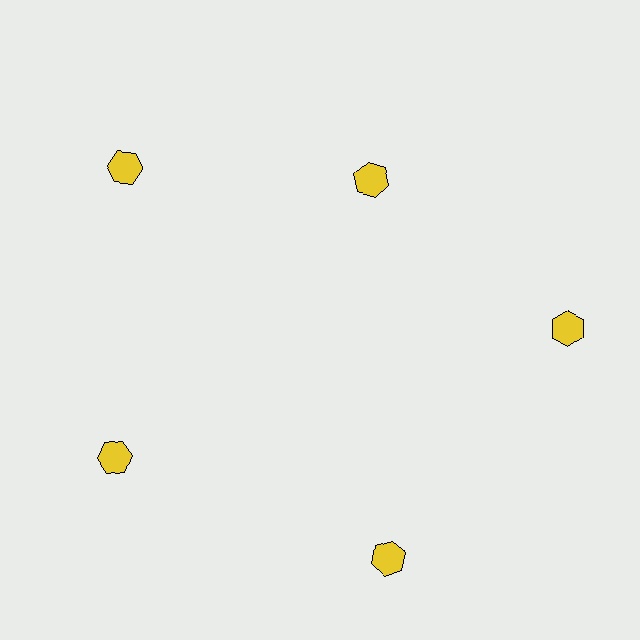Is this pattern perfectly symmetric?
No. The 5 yellow hexagons are arranged in a ring, but one element near the 1 o'clock position is pulled inward toward the center, breaking the 5-fold rotational symmetry.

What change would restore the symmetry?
The symmetry would be restored by moving it outward, back onto the ring so that all 5 hexagons sit at equal angles and equal distance from the center.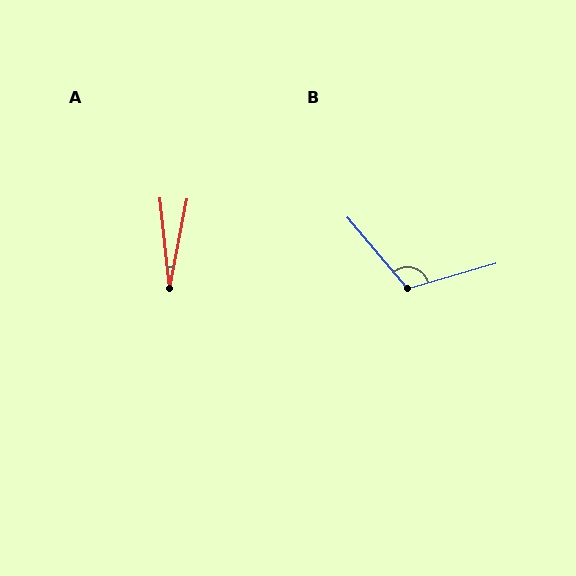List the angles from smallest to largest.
A (17°), B (114°).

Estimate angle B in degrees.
Approximately 114 degrees.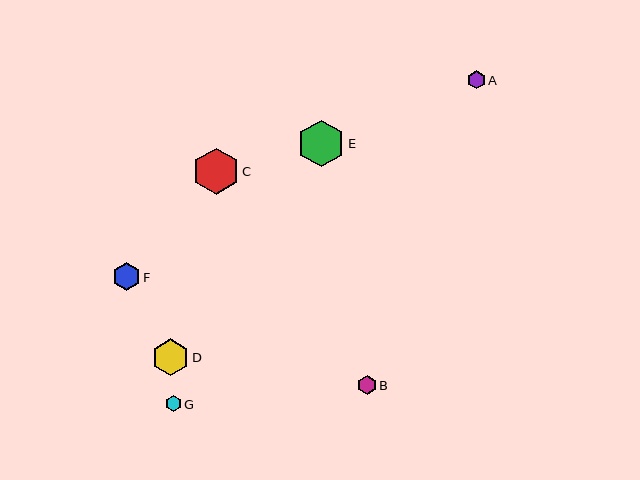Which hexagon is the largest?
Hexagon E is the largest with a size of approximately 47 pixels.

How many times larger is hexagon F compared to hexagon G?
Hexagon F is approximately 1.7 times the size of hexagon G.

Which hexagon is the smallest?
Hexagon G is the smallest with a size of approximately 16 pixels.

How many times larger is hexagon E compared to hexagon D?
Hexagon E is approximately 1.3 times the size of hexagon D.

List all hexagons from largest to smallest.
From largest to smallest: E, C, D, F, B, A, G.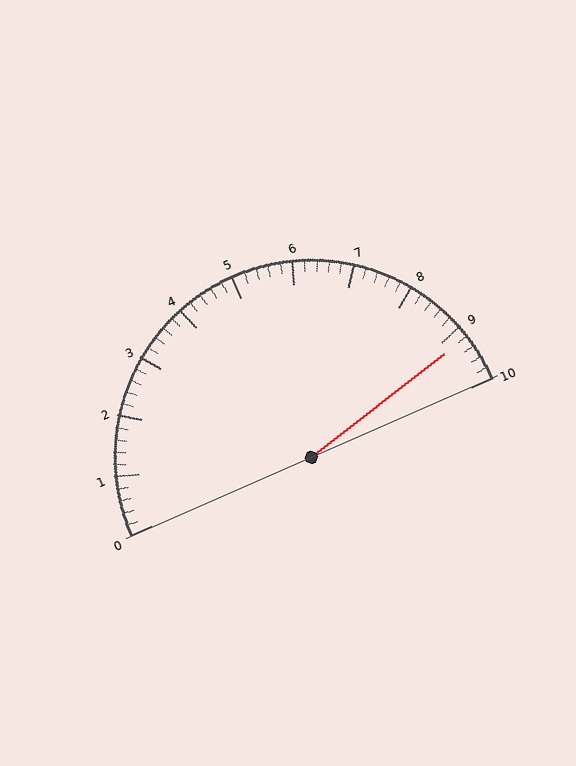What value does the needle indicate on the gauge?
The needle indicates approximately 9.2.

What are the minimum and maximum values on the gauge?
The gauge ranges from 0 to 10.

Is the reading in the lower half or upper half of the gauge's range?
The reading is in the upper half of the range (0 to 10).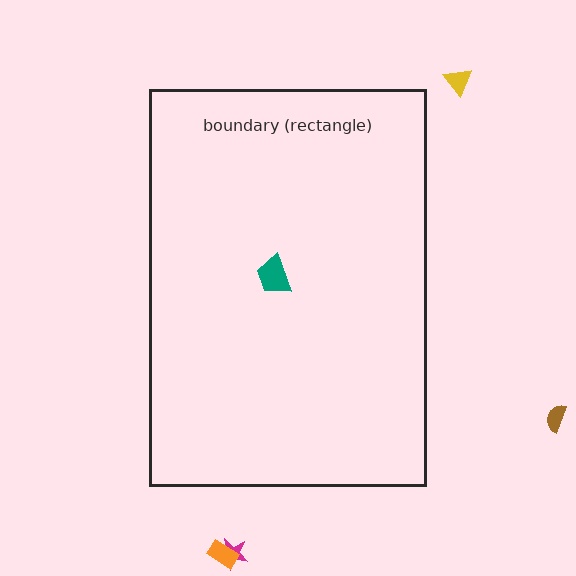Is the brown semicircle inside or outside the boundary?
Outside.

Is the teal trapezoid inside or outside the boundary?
Inside.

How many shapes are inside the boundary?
1 inside, 4 outside.